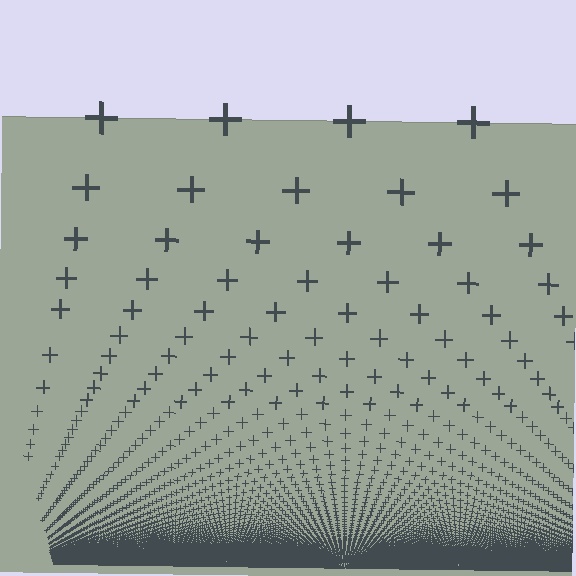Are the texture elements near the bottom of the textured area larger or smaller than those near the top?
Smaller. The gradient is inverted — elements near the bottom are smaller and denser.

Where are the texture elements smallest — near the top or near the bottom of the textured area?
Near the bottom.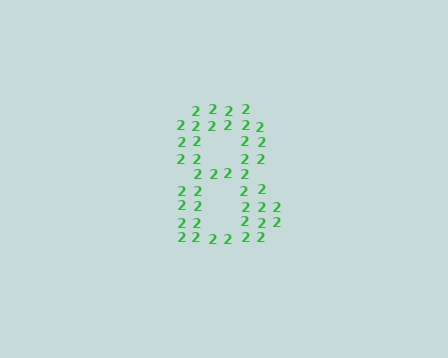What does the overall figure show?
The overall figure shows the digit 8.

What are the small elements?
The small elements are digit 2's.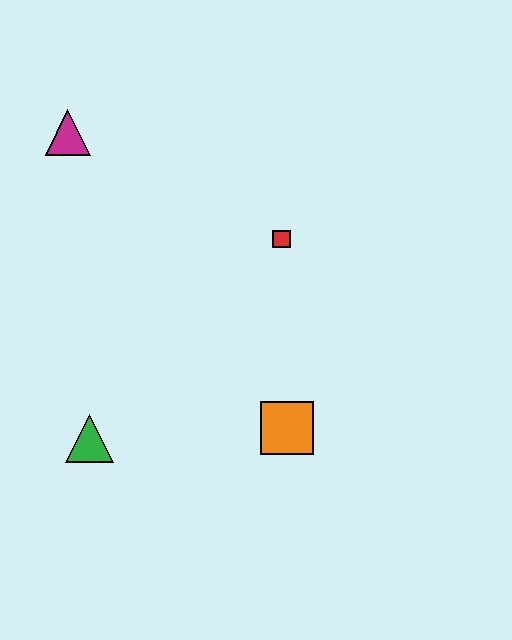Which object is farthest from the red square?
The green triangle is farthest from the red square.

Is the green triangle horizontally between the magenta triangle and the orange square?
Yes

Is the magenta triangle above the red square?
Yes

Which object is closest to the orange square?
The red square is closest to the orange square.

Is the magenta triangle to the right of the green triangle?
No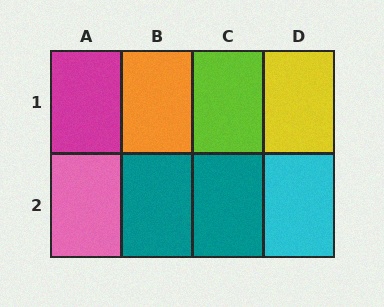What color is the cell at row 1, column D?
Yellow.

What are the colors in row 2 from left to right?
Pink, teal, teal, cyan.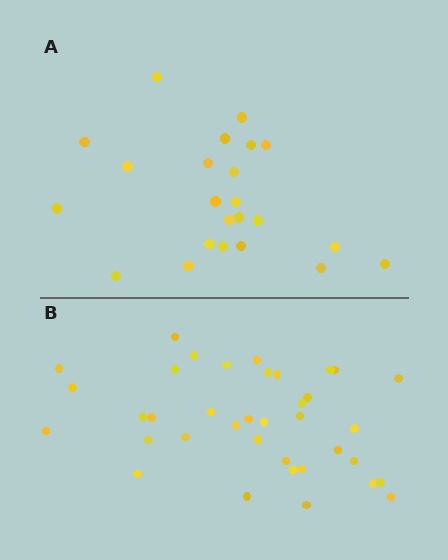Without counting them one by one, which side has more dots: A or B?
Region B (the bottom region) has more dots.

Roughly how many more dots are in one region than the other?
Region B has approximately 15 more dots than region A.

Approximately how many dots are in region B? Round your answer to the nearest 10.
About 40 dots. (The exact count is 37, which rounds to 40.)